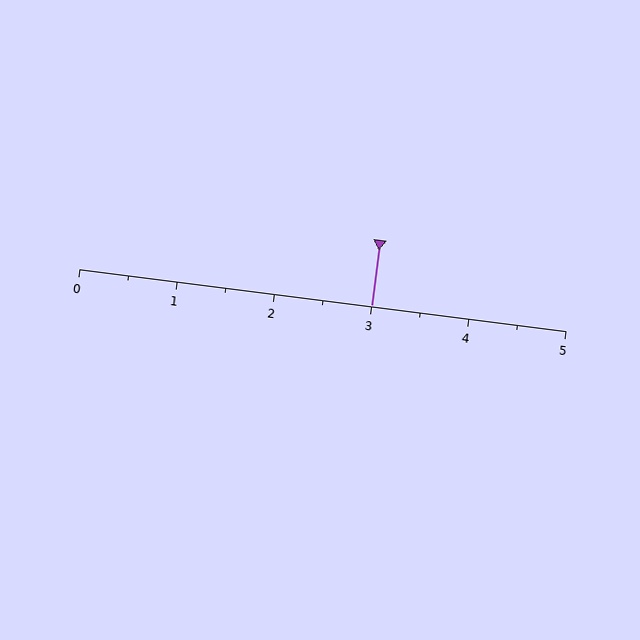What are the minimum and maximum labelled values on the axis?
The axis runs from 0 to 5.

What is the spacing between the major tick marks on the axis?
The major ticks are spaced 1 apart.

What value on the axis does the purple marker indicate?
The marker indicates approximately 3.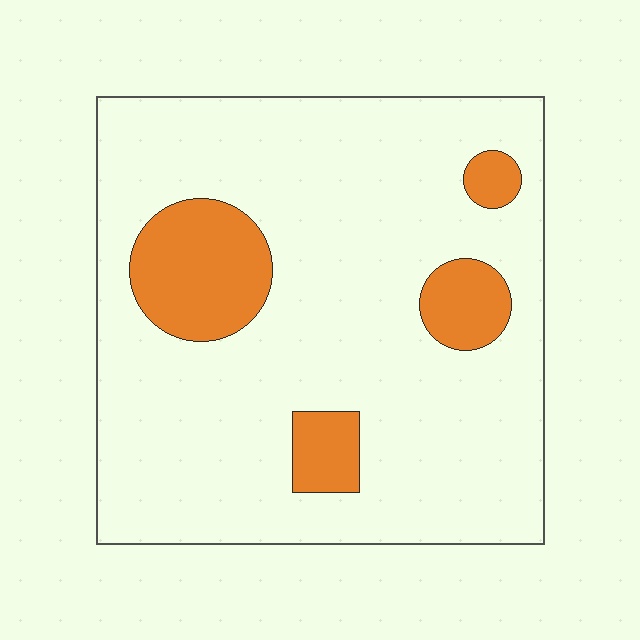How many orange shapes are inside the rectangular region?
4.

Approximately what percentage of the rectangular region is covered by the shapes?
Approximately 15%.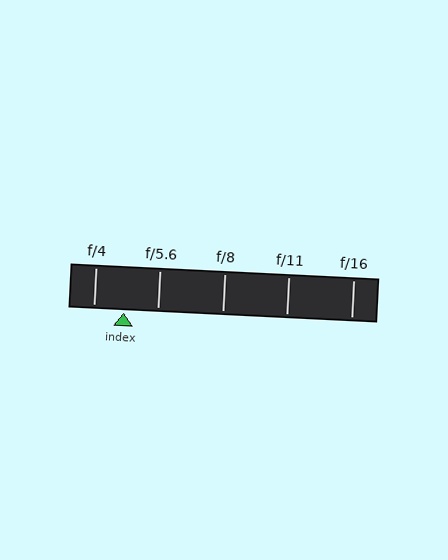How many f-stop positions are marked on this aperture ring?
There are 5 f-stop positions marked.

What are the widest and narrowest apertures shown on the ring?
The widest aperture shown is f/4 and the narrowest is f/16.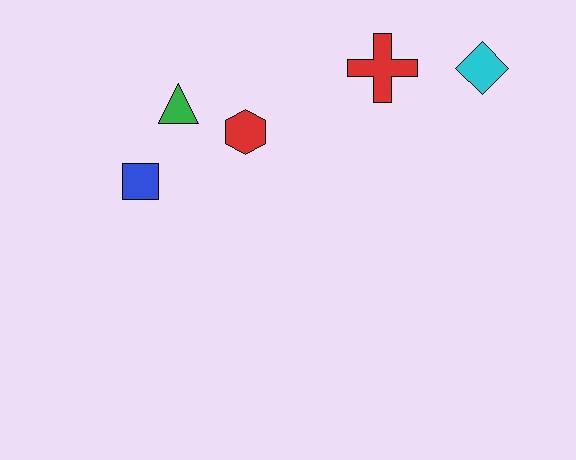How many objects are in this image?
There are 5 objects.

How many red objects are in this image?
There are 2 red objects.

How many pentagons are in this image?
There are no pentagons.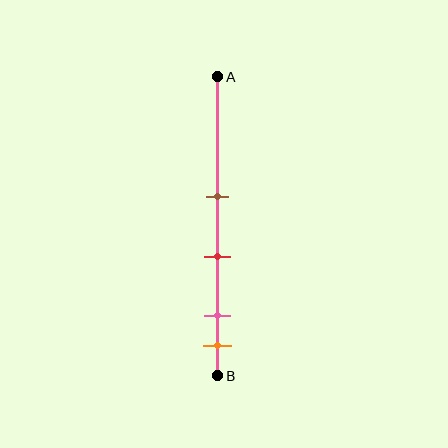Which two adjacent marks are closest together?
The pink and orange marks are the closest adjacent pair.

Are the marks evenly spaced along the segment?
No, the marks are not evenly spaced.